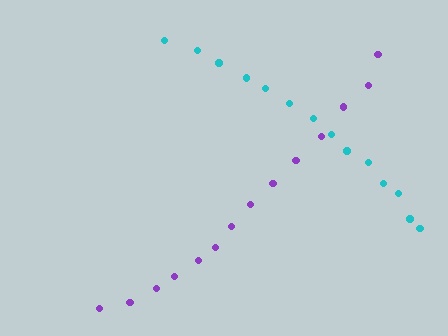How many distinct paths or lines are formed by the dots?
There are 2 distinct paths.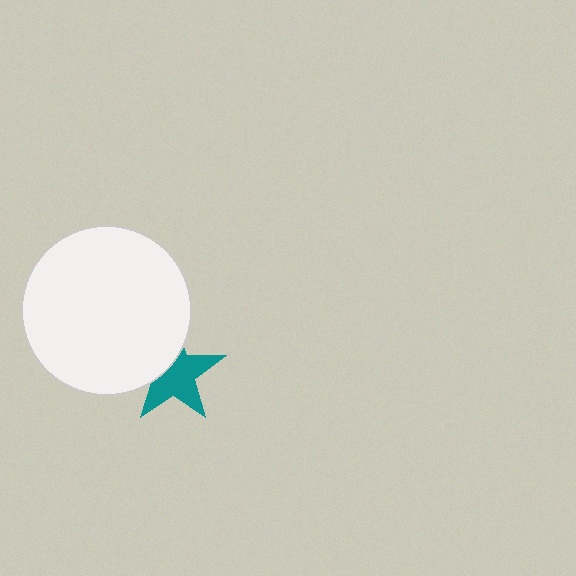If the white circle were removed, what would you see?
You would see the complete teal star.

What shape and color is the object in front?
The object in front is a white circle.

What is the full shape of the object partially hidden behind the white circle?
The partially hidden object is a teal star.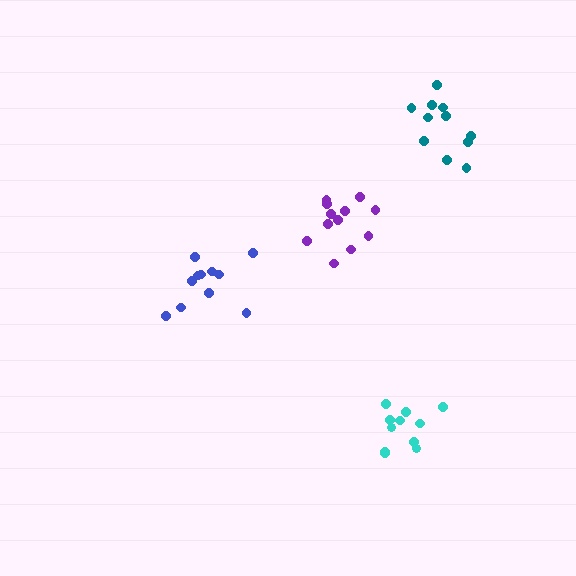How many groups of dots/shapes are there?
There are 4 groups.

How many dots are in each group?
Group 1: 11 dots, Group 2: 11 dots, Group 3: 12 dots, Group 4: 11 dots (45 total).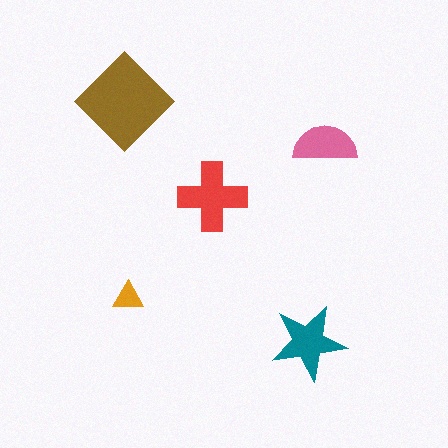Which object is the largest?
The brown diamond.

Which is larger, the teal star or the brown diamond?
The brown diamond.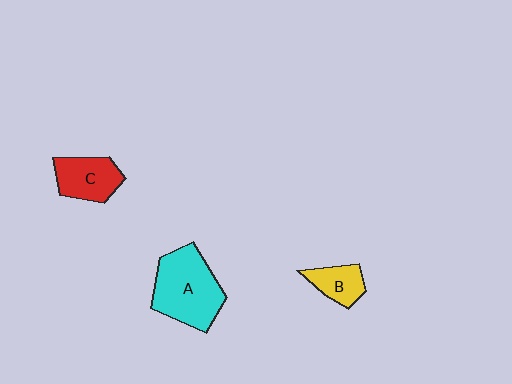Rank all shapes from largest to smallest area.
From largest to smallest: A (cyan), C (red), B (yellow).